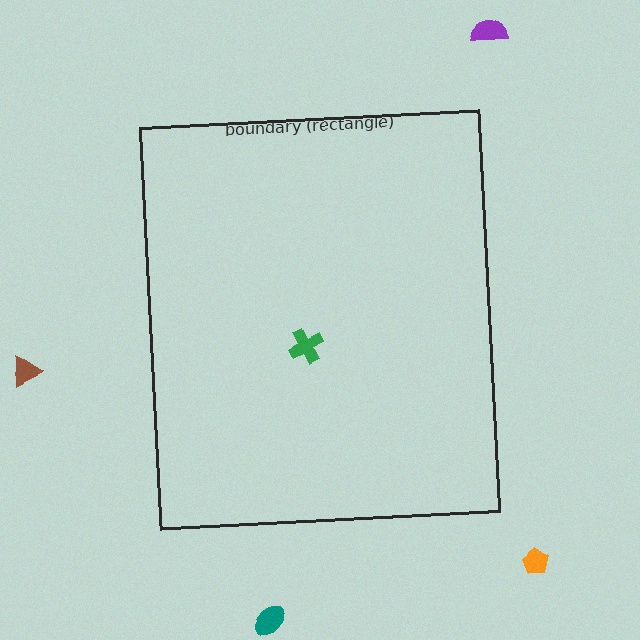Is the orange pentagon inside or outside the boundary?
Outside.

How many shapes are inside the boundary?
1 inside, 4 outside.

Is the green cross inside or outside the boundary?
Inside.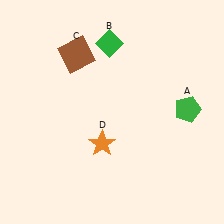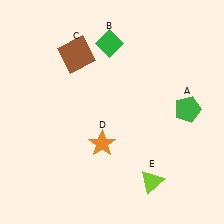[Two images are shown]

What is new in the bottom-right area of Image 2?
A lime triangle (E) was added in the bottom-right area of Image 2.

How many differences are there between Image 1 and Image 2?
There is 1 difference between the two images.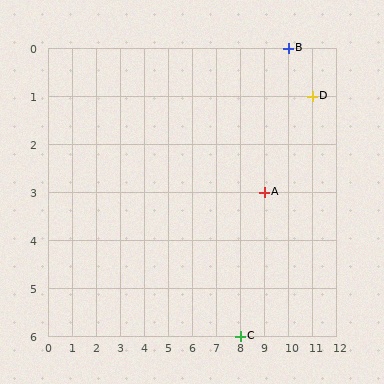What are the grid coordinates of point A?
Point A is at grid coordinates (9, 3).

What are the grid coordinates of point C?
Point C is at grid coordinates (8, 6).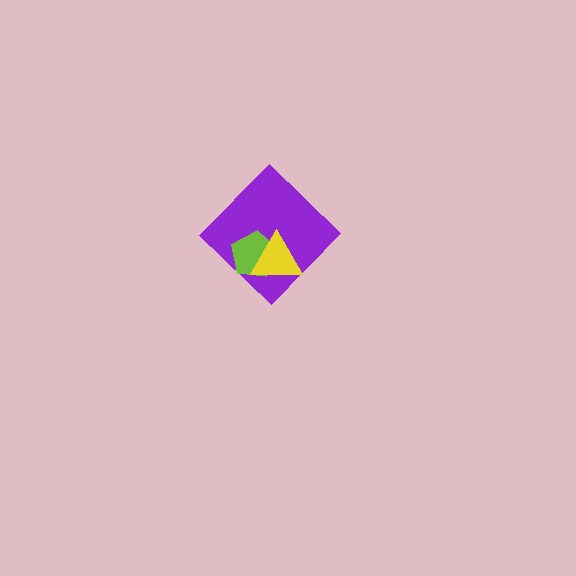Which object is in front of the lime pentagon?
The yellow triangle is in front of the lime pentagon.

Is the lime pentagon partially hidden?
Yes, it is partially covered by another shape.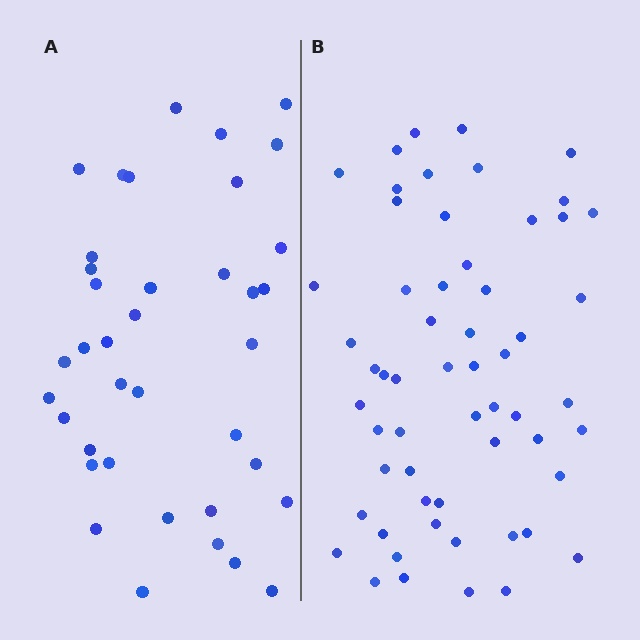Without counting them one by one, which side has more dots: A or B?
Region B (the right region) has more dots.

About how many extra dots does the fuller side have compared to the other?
Region B has approximately 20 more dots than region A.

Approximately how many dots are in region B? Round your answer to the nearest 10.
About 60 dots. (The exact count is 58, which rounds to 60.)